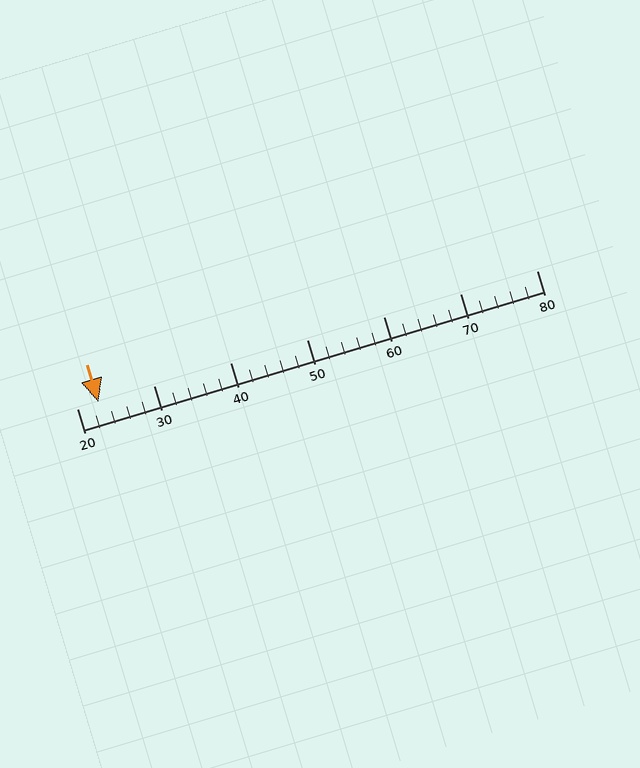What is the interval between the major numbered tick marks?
The major tick marks are spaced 10 units apart.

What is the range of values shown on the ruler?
The ruler shows values from 20 to 80.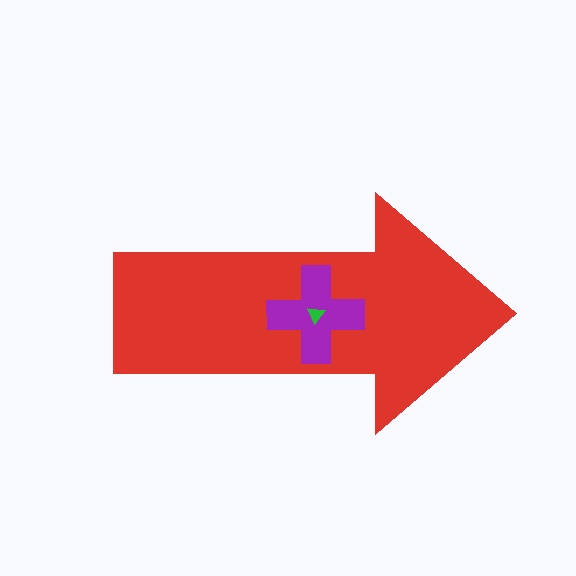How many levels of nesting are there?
3.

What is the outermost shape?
The red arrow.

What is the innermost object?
The green triangle.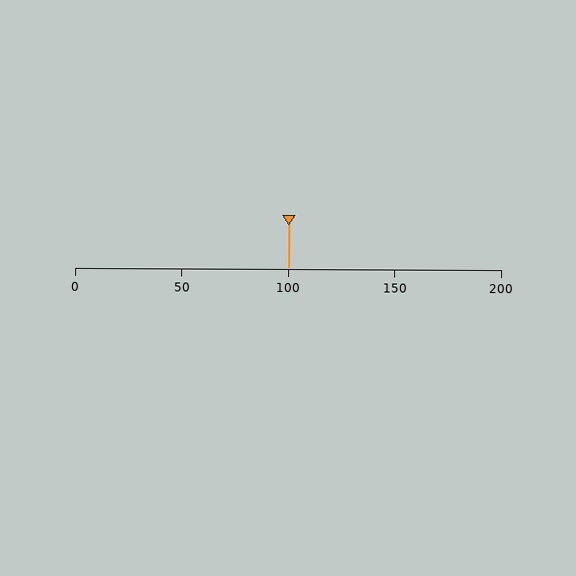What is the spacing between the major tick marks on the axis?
The major ticks are spaced 50 apart.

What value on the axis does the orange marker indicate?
The marker indicates approximately 100.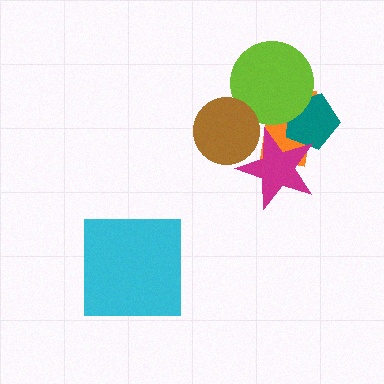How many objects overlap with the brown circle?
3 objects overlap with the brown circle.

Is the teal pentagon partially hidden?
Yes, it is partially covered by another shape.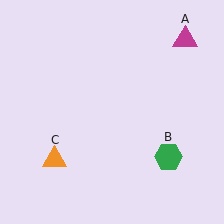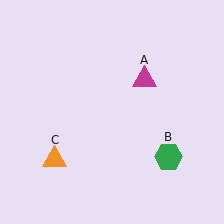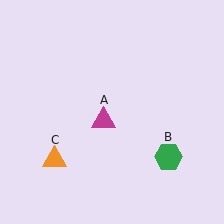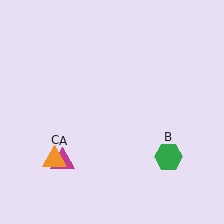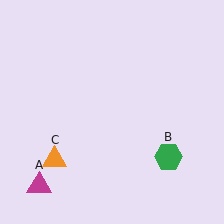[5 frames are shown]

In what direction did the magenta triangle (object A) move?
The magenta triangle (object A) moved down and to the left.